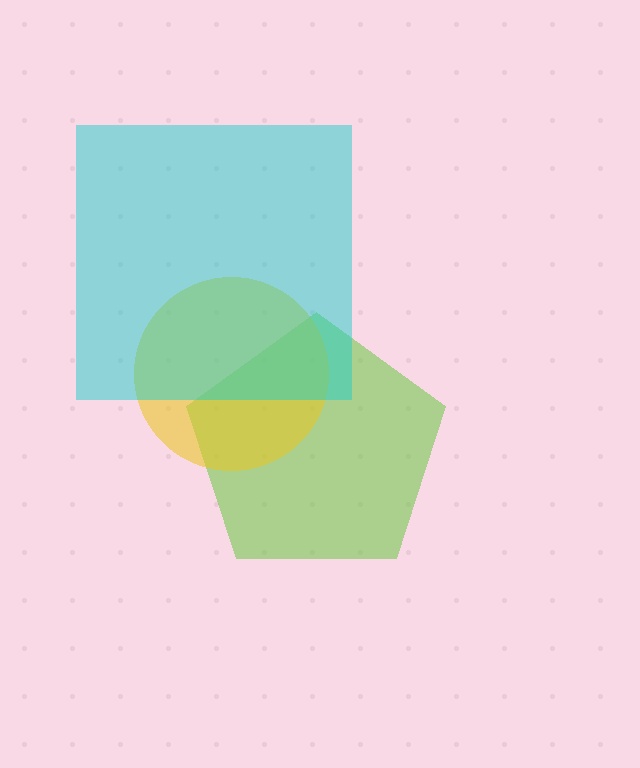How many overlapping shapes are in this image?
There are 3 overlapping shapes in the image.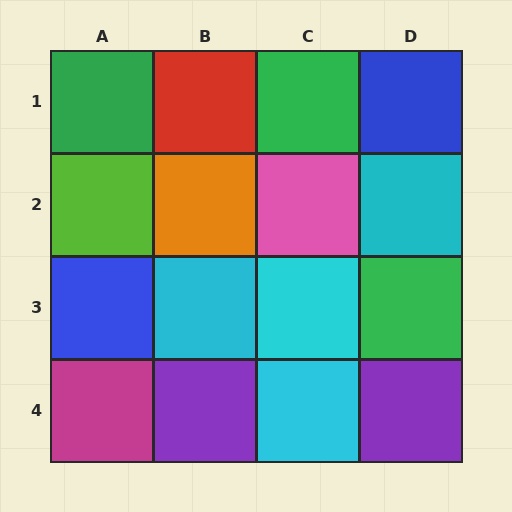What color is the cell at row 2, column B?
Orange.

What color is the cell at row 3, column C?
Cyan.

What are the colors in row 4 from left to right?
Magenta, purple, cyan, purple.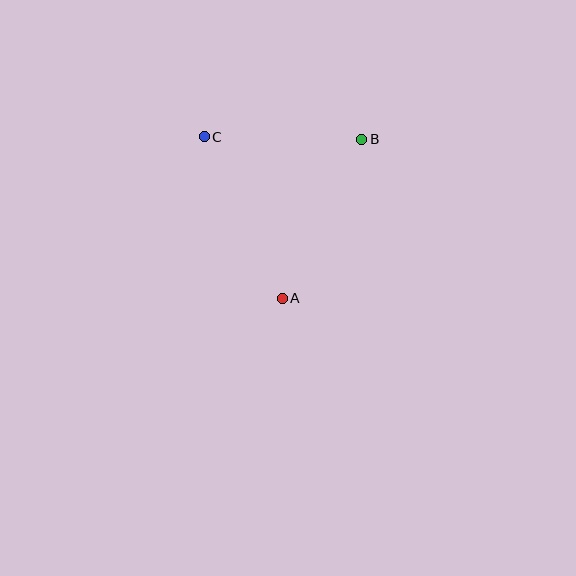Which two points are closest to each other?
Points B and C are closest to each other.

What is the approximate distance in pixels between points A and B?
The distance between A and B is approximately 178 pixels.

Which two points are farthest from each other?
Points A and C are farthest from each other.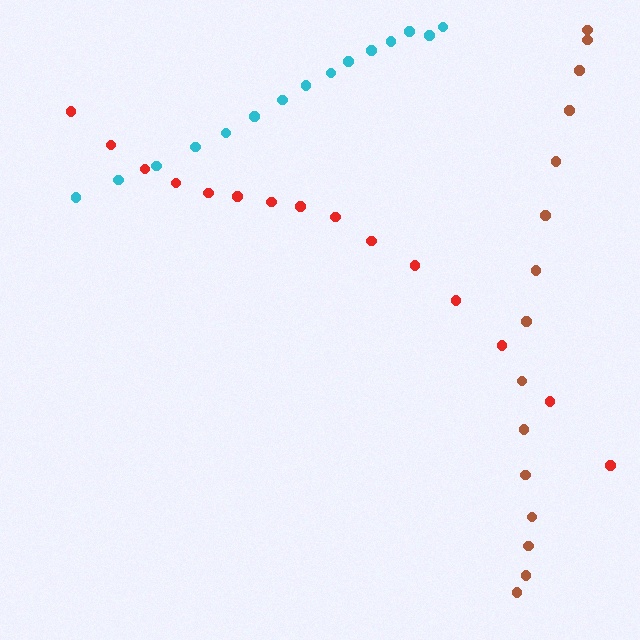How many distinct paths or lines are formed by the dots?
There are 3 distinct paths.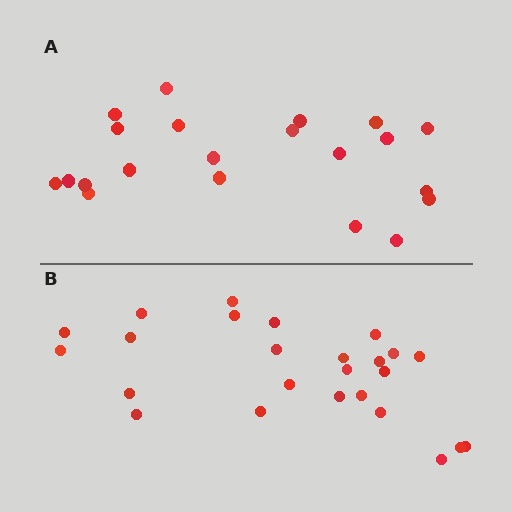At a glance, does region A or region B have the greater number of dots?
Region B (the bottom region) has more dots.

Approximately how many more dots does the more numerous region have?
Region B has about 4 more dots than region A.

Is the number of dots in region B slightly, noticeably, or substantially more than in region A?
Region B has only slightly more — the two regions are fairly close. The ratio is roughly 1.2 to 1.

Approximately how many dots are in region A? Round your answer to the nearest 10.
About 20 dots. (The exact count is 21, which rounds to 20.)